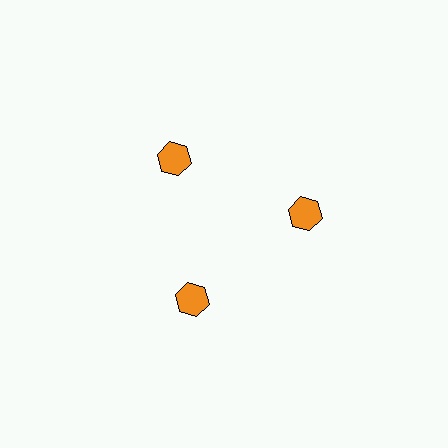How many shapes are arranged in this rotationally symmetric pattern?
There are 3 shapes, arranged in 3 groups of 1.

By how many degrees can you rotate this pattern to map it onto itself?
The pattern maps onto itself every 120 degrees of rotation.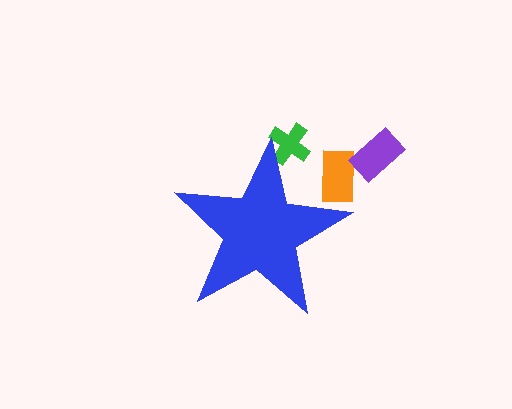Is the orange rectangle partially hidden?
Yes, the orange rectangle is partially hidden behind the blue star.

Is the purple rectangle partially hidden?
No, the purple rectangle is fully visible.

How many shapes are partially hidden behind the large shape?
2 shapes are partially hidden.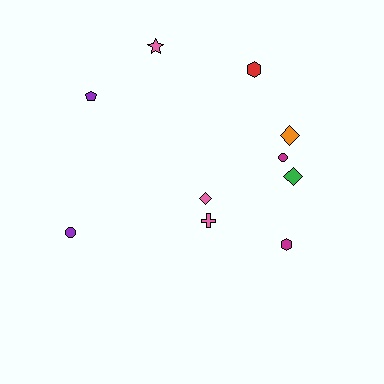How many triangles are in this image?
There are no triangles.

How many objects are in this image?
There are 10 objects.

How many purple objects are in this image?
There are 2 purple objects.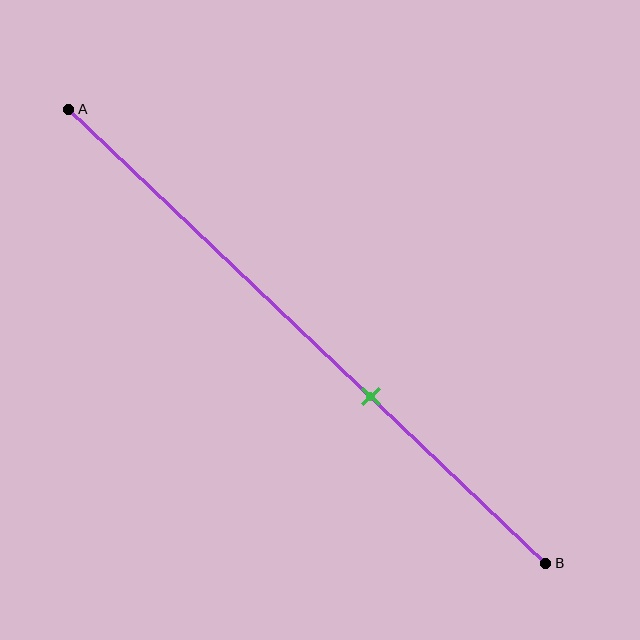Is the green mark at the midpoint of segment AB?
No, the mark is at about 65% from A, not at the 50% midpoint.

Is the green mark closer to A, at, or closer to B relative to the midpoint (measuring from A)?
The green mark is closer to point B than the midpoint of segment AB.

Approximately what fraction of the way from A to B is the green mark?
The green mark is approximately 65% of the way from A to B.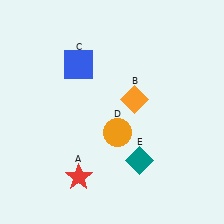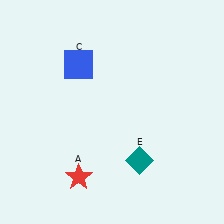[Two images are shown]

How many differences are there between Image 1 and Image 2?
There are 2 differences between the two images.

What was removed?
The orange circle (D), the orange diamond (B) were removed in Image 2.